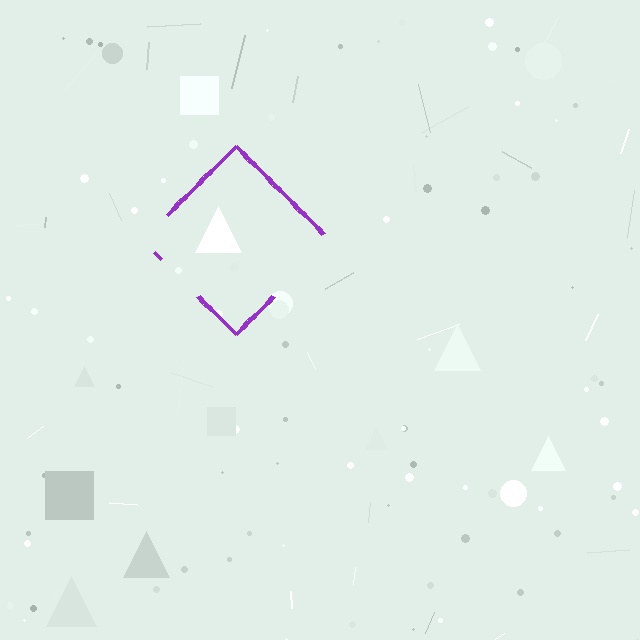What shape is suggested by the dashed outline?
The dashed outline suggests a diamond.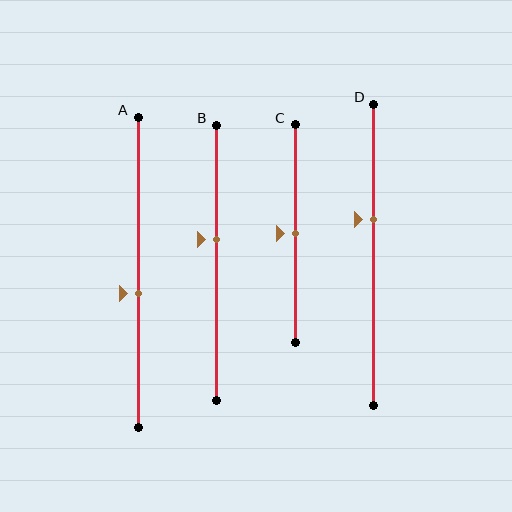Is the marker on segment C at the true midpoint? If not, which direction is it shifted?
Yes, the marker on segment C is at the true midpoint.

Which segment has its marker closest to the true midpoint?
Segment C has its marker closest to the true midpoint.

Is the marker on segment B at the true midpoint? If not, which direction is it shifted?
No, the marker on segment B is shifted upward by about 8% of the segment length.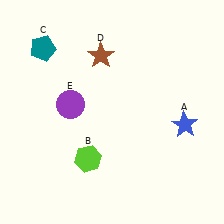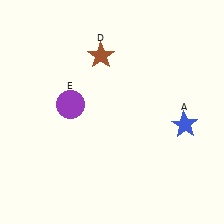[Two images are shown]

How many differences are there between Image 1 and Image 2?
There are 2 differences between the two images.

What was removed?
The teal pentagon (C), the lime hexagon (B) were removed in Image 2.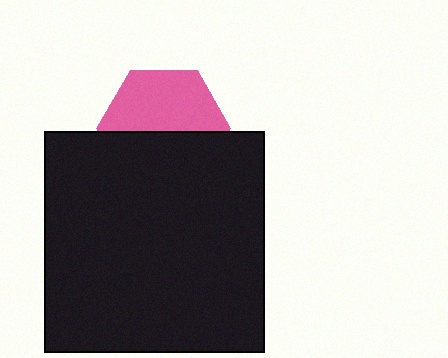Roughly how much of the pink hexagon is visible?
About half of it is visible (roughly 53%).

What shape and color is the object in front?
The object in front is a black square.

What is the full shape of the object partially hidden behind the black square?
The partially hidden object is a pink hexagon.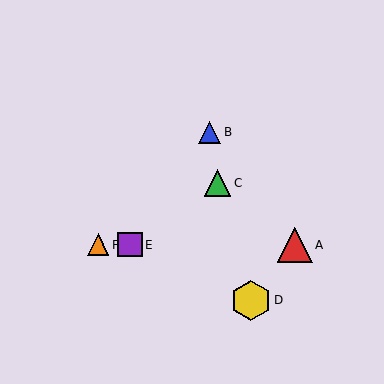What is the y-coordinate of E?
Object E is at y≈245.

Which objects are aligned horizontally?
Objects A, E, F are aligned horizontally.